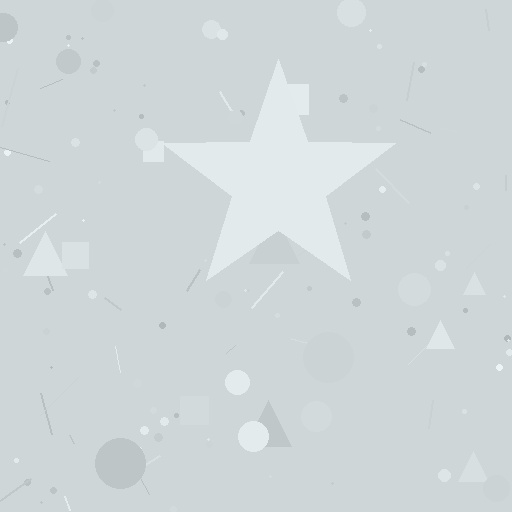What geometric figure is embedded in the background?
A star is embedded in the background.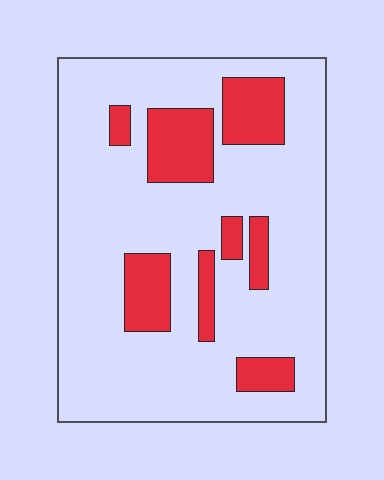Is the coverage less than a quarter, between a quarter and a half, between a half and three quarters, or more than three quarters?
Less than a quarter.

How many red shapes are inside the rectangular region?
8.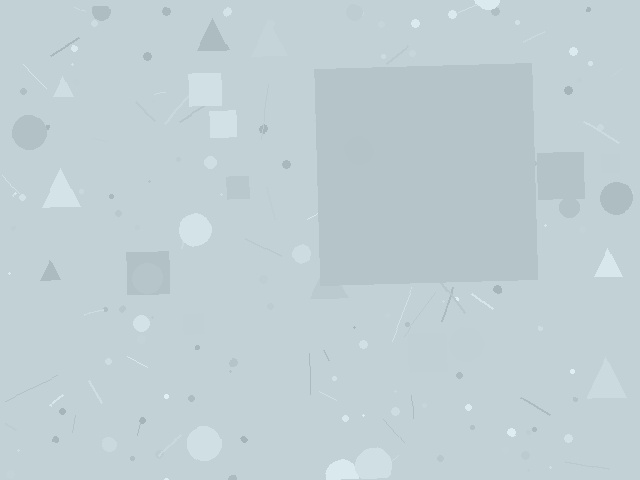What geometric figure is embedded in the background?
A square is embedded in the background.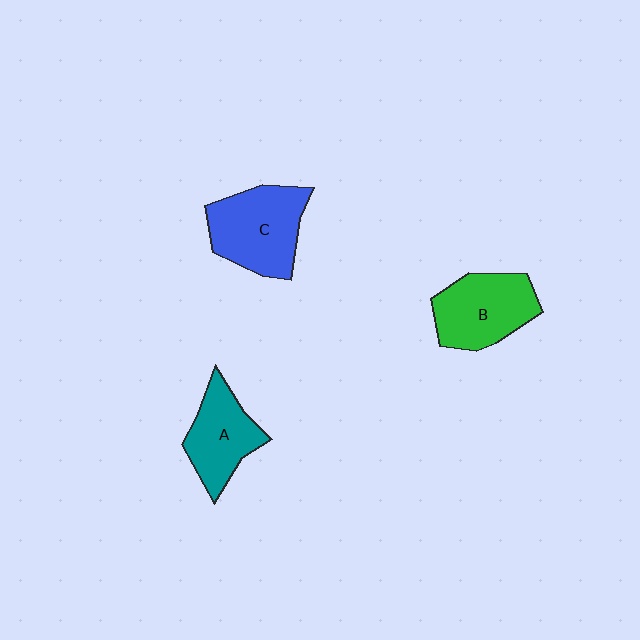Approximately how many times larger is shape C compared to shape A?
Approximately 1.3 times.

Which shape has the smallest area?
Shape A (teal).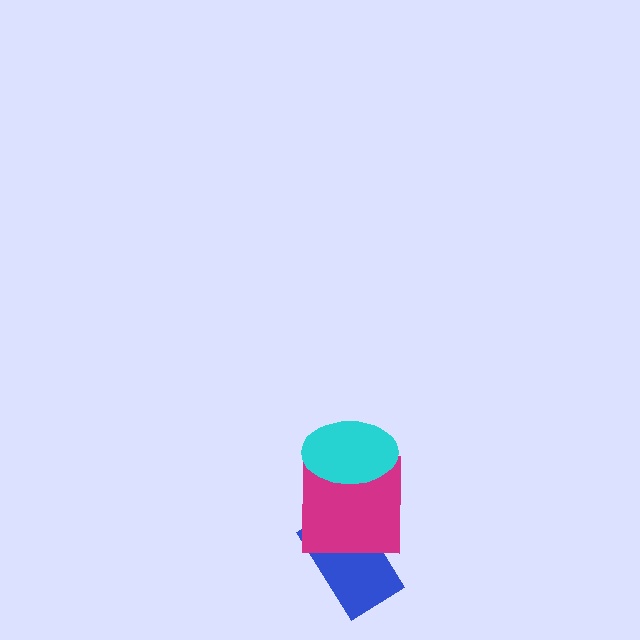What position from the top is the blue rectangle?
The blue rectangle is 3rd from the top.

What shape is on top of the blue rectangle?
The magenta square is on top of the blue rectangle.